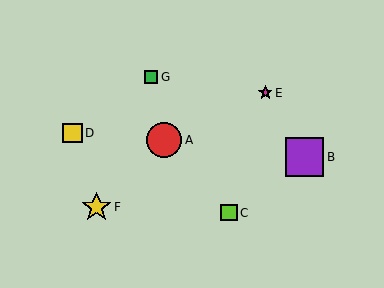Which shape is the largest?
The purple square (labeled B) is the largest.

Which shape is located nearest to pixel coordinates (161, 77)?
The green square (labeled G) at (151, 77) is nearest to that location.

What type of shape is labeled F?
Shape F is a yellow star.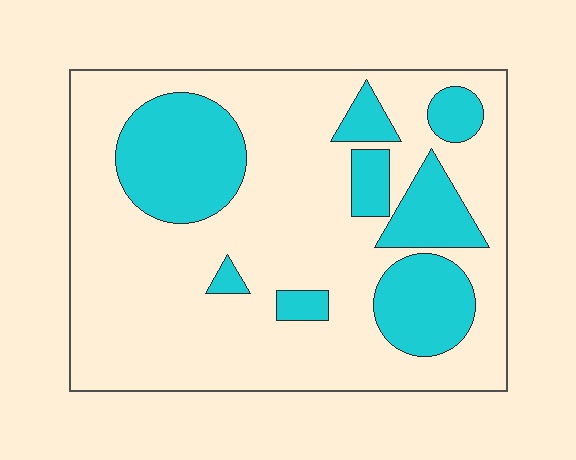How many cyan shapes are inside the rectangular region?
8.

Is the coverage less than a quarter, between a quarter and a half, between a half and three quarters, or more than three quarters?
Between a quarter and a half.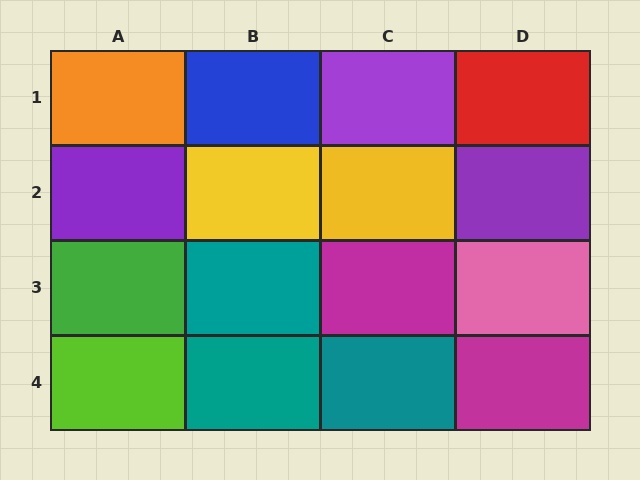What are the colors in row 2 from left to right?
Purple, yellow, yellow, purple.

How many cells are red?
1 cell is red.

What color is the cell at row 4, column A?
Lime.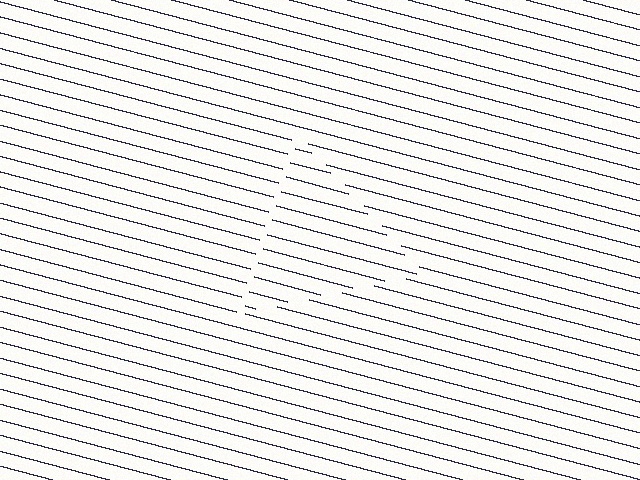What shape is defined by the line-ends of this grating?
An illusory triangle. The interior of the shape contains the same grating, shifted by half a period — the contour is defined by the phase discontinuity where line-ends from the inner and outer gratings abut.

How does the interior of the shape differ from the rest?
The interior of the shape contains the same grating, shifted by half a period — the contour is defined by the phase discontinuity where line-ends from the inner and outer gratings abut.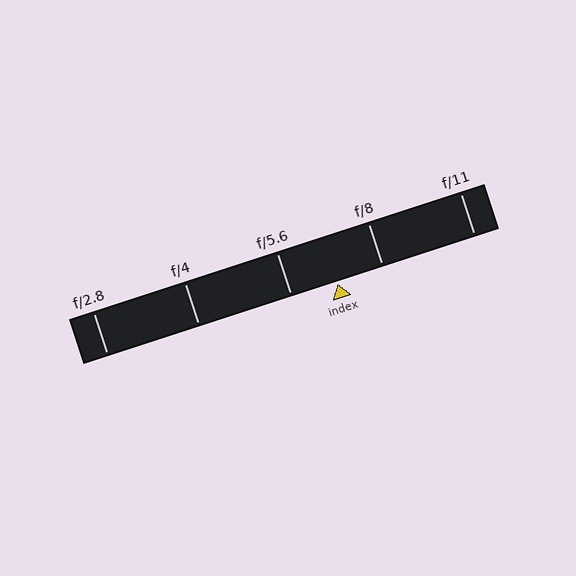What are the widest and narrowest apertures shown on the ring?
The widest aperture shown is f/2.8 and the narrowest is f/11.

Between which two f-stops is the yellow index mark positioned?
The index mark is between f/5.6 and f/8.